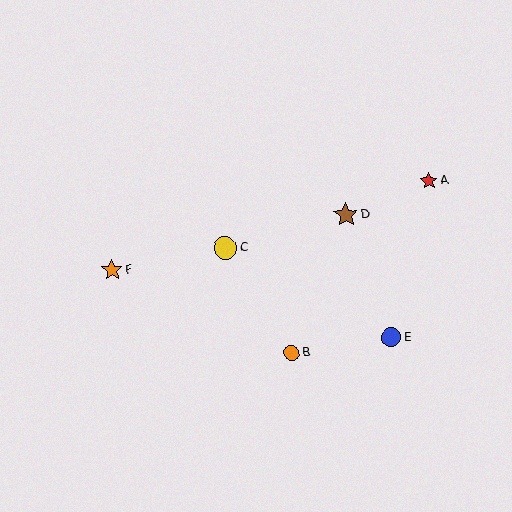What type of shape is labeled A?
Shape A is a red star.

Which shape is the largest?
The brown star (labeled D) is the largest.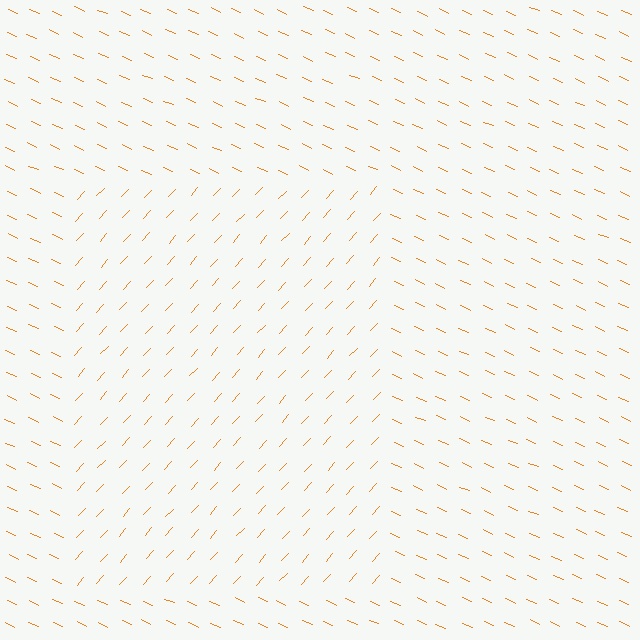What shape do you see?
I see a rectangle.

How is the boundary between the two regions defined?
The boundary is defined purely by a change in line orientation (approximately 72 degrees difference). All lines are the same color and thickness.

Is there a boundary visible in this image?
Yes, there is a texture boundary formed by a change in line orientation.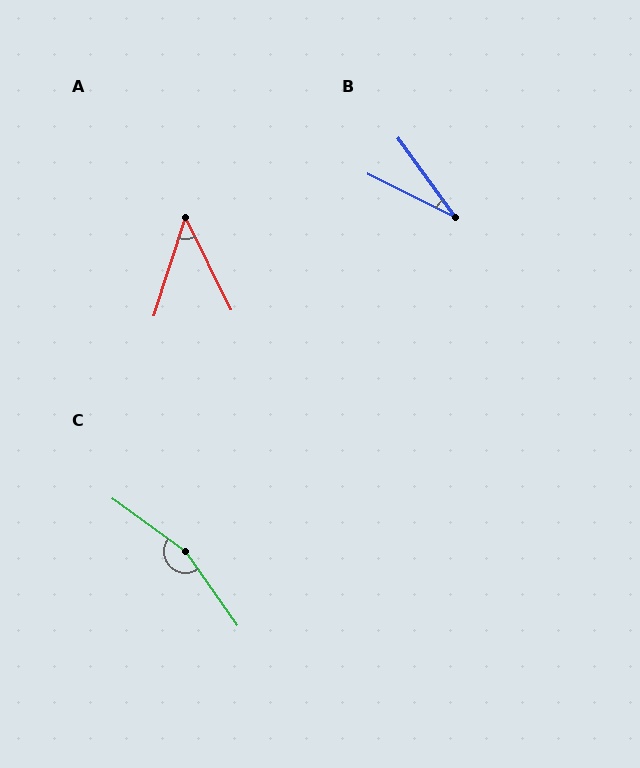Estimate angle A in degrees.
Approximately 44 degrees.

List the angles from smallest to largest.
B (27°), A (44°), C (161°).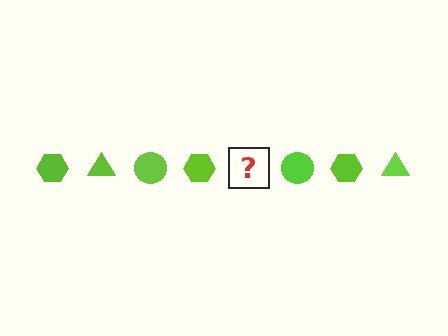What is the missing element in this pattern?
The missing element is a lime triangle.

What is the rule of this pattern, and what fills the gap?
The rule is that the pattern cycles through hexagon, triangle, circle shapes in lime. The gap should be filled with a lime triangle.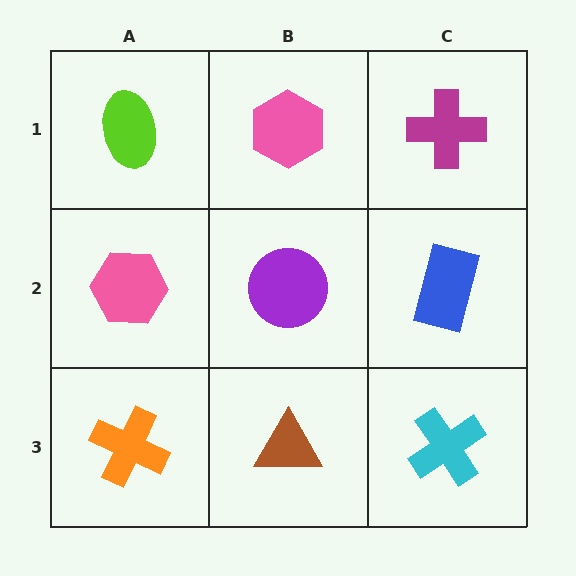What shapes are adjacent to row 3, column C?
A blue rectangle (row 2, column C), a brown triangle (row 3, column B).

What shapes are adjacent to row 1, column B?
A purple circle (row 2, column B), a lime ellipse (row 1, column A), a magenta cross (row 1, column C).